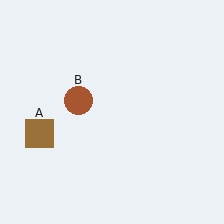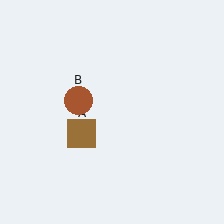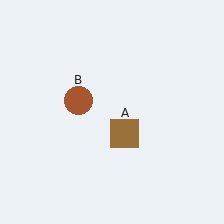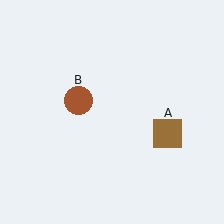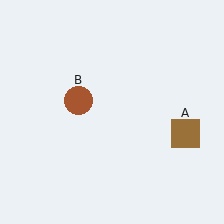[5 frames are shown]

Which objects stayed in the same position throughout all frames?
Brown circle (object B) remained stationary.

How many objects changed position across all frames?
1 object changed position: brown square (object A).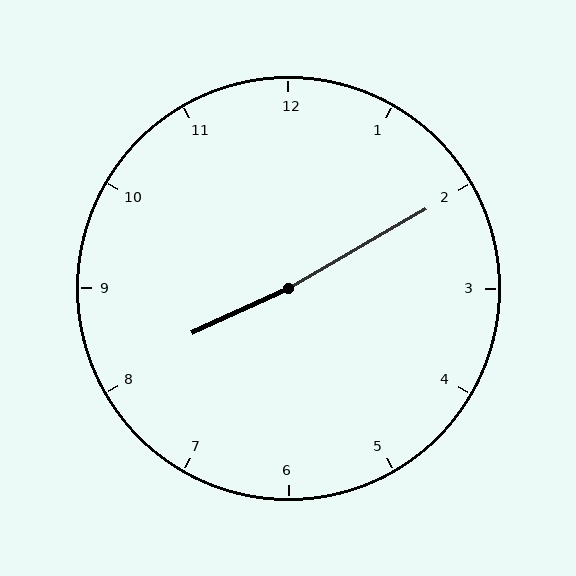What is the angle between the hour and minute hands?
Approximately 175 degrees.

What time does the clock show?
8:10.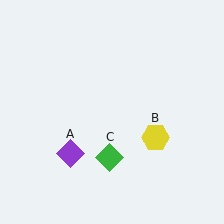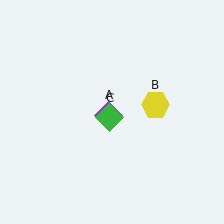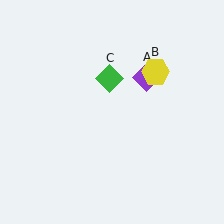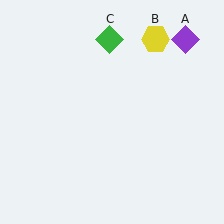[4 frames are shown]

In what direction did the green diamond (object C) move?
The green diamond (object C) moved up.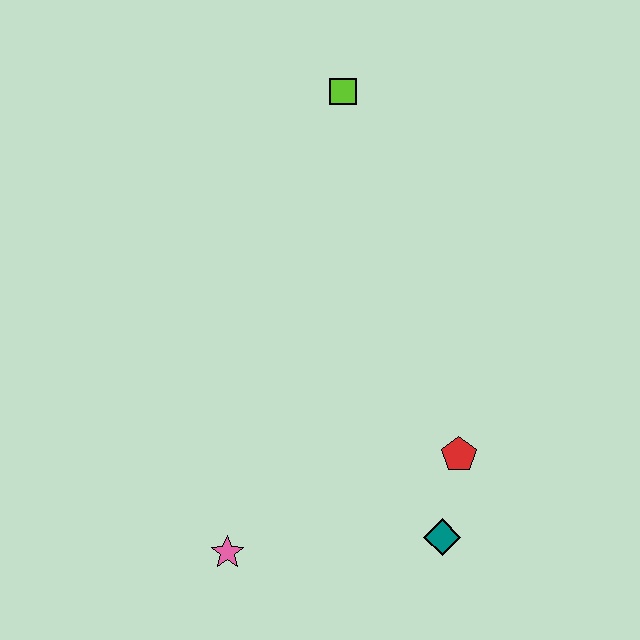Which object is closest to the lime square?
The red pentagon is closest to the lime square.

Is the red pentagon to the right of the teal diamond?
Yes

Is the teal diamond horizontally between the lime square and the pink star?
No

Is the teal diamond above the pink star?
Yes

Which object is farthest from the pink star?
The lime square is farthest from the pink star.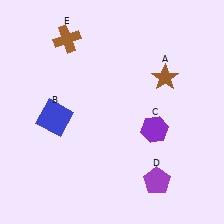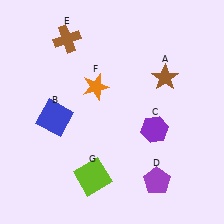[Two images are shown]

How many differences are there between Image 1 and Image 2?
There are 2 differences between the two images.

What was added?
An orange star (F), a lime square (G) were added in Image 2.